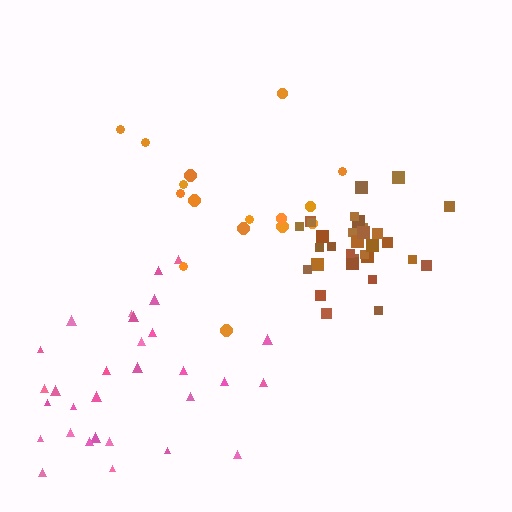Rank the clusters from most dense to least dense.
brown, pink, orange.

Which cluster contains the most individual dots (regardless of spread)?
Brown (31).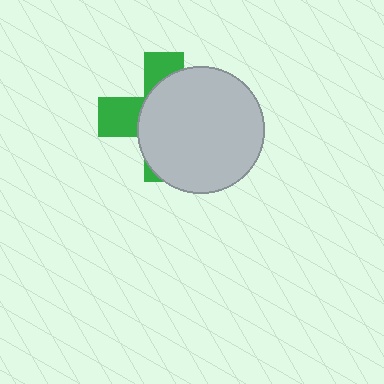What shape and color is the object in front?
The object in front is a light gray circle.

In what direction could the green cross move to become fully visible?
The green cross could move left. That would shift it out from behind the light gray circle entirely.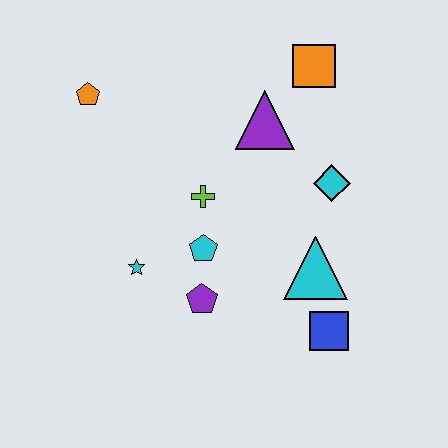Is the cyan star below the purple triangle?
Yes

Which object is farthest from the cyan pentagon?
The orange square is farthest from the cyan pentagon.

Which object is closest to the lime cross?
The cyan pentagon is closest to the lime cross.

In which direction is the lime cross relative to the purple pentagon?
The lime cross is above the purple pentagon.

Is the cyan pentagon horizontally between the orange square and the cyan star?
Yes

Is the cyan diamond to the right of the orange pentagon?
Yes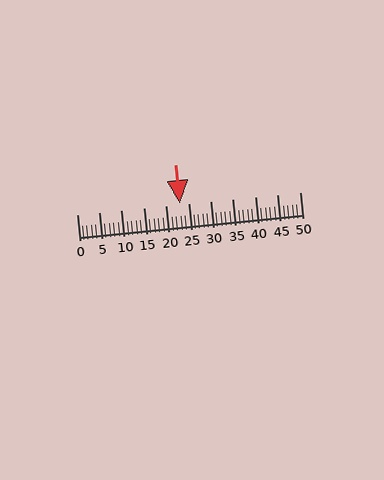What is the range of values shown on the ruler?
The ruler shows values from 0 to 50.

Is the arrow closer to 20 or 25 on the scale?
The arrow is closer to 25.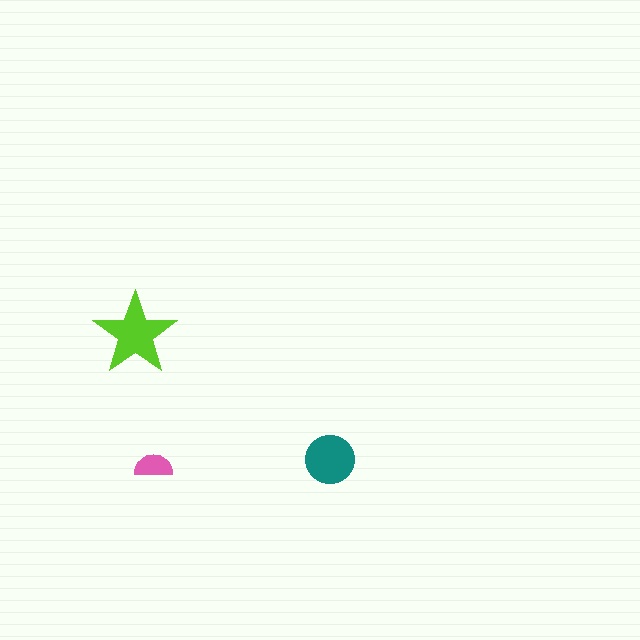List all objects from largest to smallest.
The lime star, the teal circle, the pink semicircle.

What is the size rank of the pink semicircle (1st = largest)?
3rd.